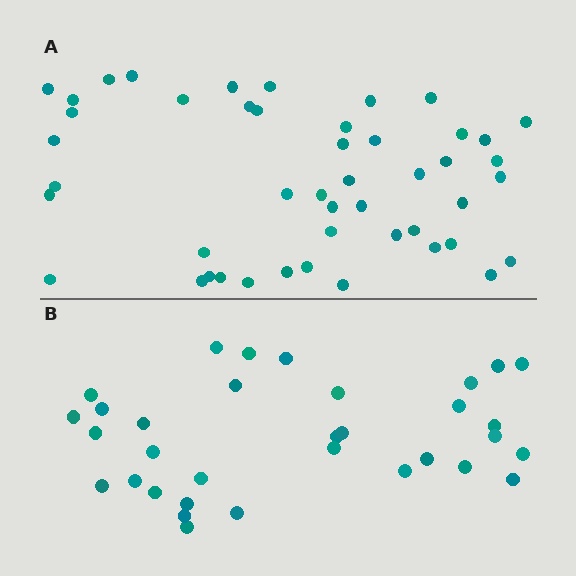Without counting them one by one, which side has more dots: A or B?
Region A (the top region) has more dots.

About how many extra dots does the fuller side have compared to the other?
Region A has approximately 15 more dots than region B.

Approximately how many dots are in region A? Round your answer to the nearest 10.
About 50 dots. (The exact count is 47, which rounds to 50.)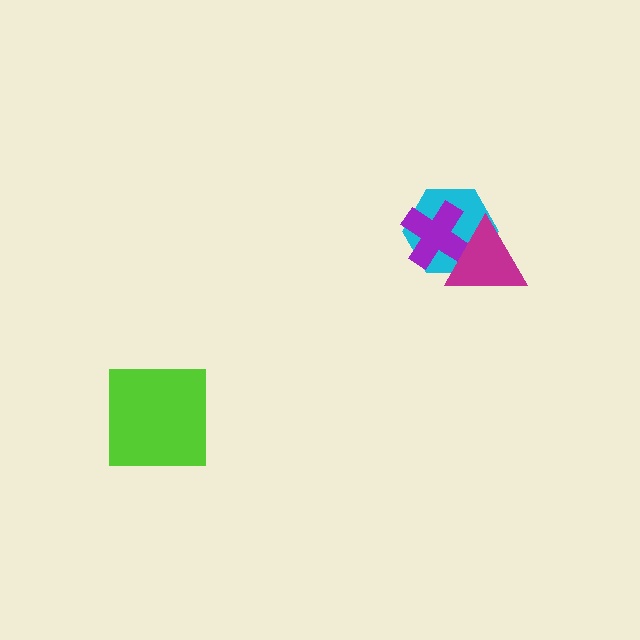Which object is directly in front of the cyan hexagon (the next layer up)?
The purple cross is directly in front of the cyan hexagon.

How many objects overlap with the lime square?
0 objects overlap with the lime square.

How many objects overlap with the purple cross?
2 objects overlap with the purple cross.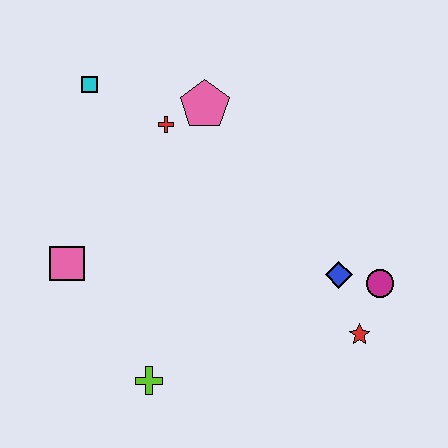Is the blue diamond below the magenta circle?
No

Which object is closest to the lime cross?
The pink square is closest to the lime cross.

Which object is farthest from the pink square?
The magenta circle is farthest from the pink square.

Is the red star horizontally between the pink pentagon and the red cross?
No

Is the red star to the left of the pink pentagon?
No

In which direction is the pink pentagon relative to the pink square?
The pink pentagon is above the pink square.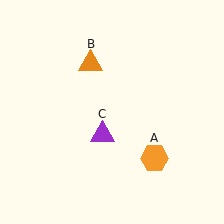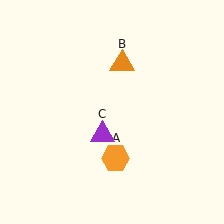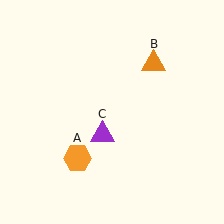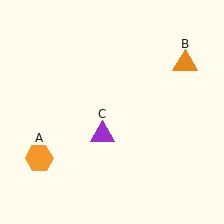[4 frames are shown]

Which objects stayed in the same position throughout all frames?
Purple triangle (object C) remained stationary.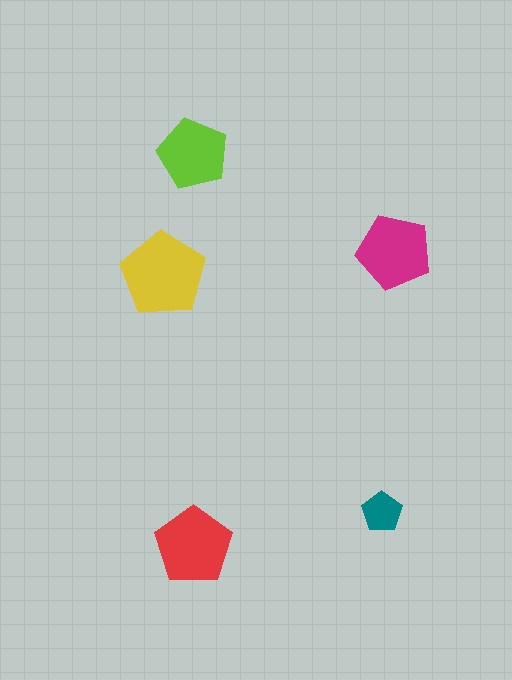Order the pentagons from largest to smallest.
the yellow one, the red one, the magenta one, the lime one, the teal one.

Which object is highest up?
The lime pentagon is topmost.